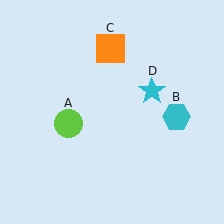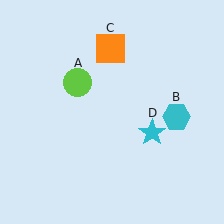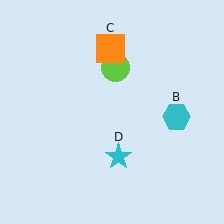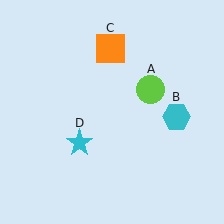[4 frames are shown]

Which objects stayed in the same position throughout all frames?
Cyan hexagon (object B) and orange square (object C) remained stationary.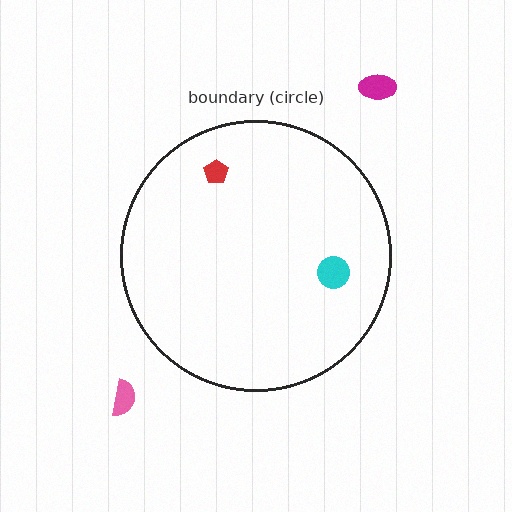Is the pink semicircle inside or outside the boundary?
Outside.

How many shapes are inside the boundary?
2 inside, 2 outside.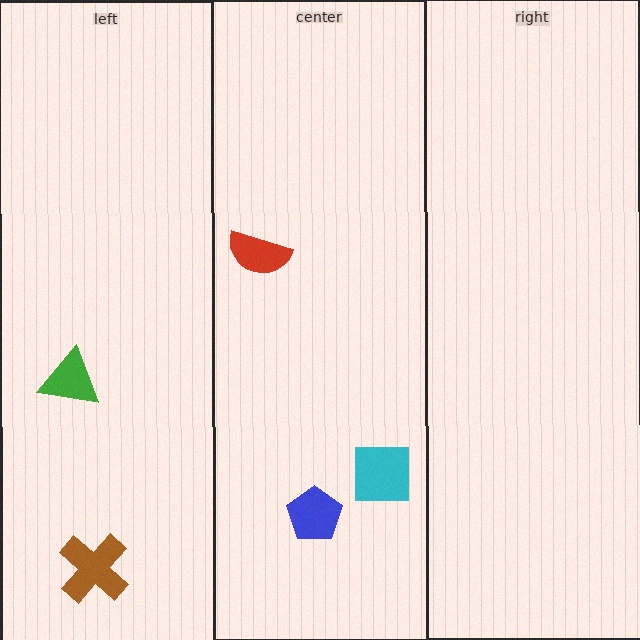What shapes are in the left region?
The brown cross, the green triangle.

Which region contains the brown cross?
The left region.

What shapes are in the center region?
The cyan square, the red semicircle, the blue pentagon.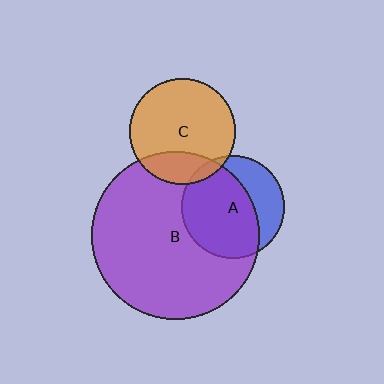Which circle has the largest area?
Circle B (purple).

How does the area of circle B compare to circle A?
Approximately 2.7 times.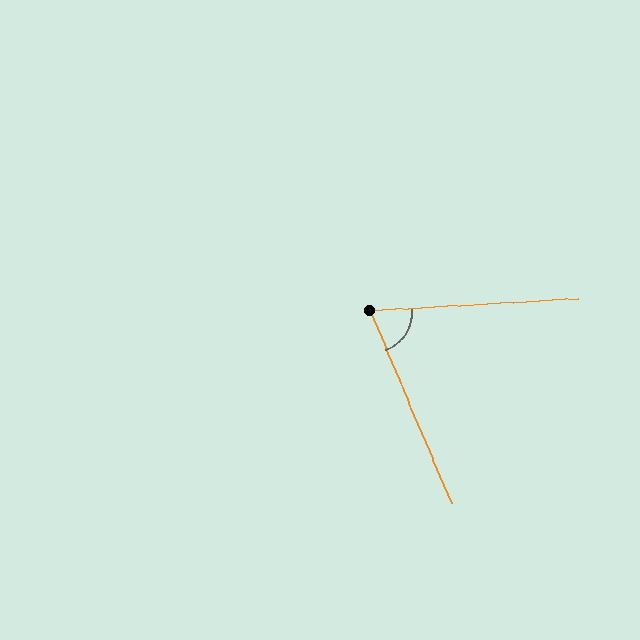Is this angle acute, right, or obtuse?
It is acute.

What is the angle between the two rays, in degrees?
Approximately 71 degrees.